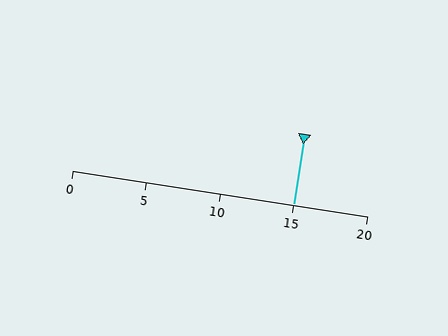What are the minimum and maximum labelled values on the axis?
The axis runs from 0 to 20.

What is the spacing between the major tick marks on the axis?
The major ticks are spaced 5 apart.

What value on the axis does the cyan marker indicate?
The marker indicates approximately 15.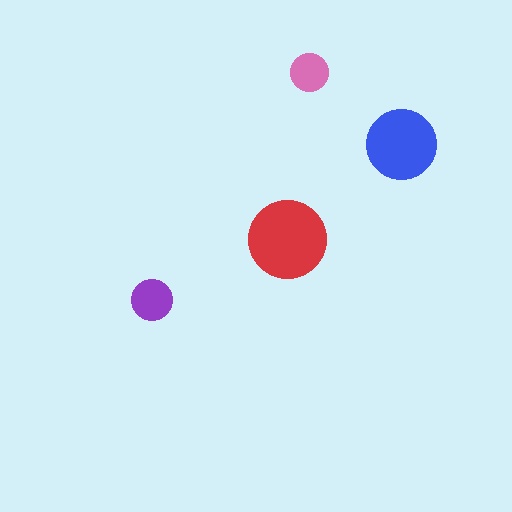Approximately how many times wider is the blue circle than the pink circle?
About 2 times wider.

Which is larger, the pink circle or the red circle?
The red one.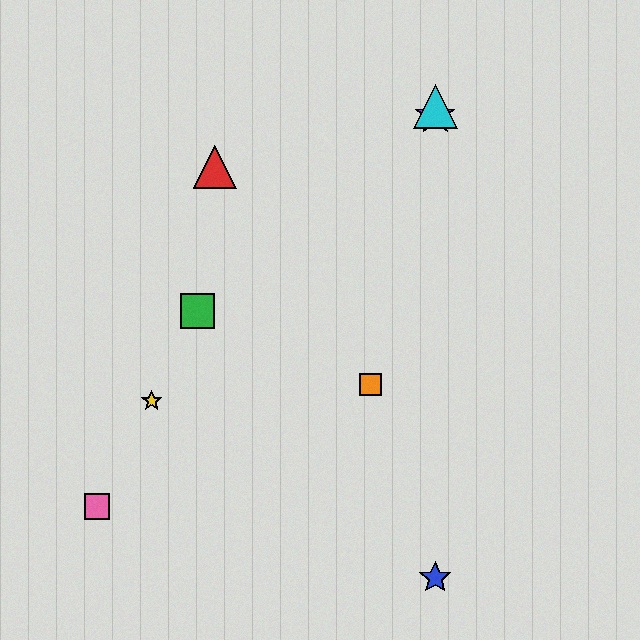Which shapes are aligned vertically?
The blue star, the purple star, the cyan triangle are aligned vertically.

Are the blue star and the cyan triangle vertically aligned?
Yes, both are at x≈435.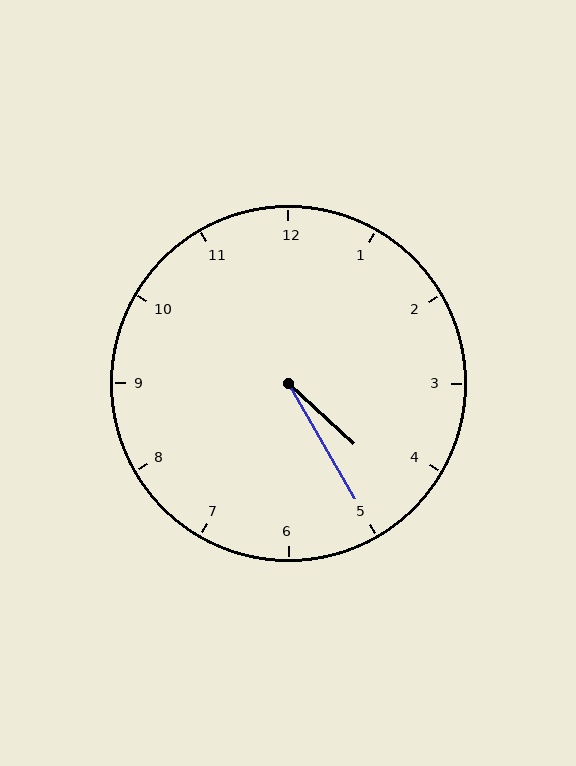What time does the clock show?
4:25.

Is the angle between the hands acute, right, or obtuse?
It is acute.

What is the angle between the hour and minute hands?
Approximately 18 degrees.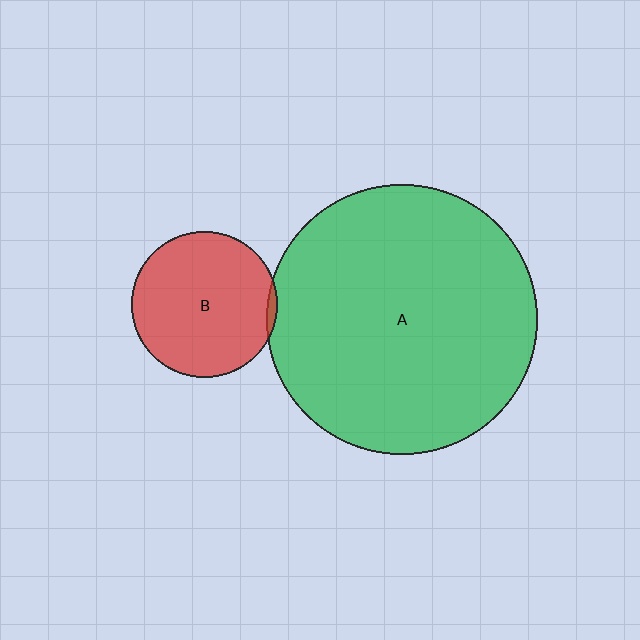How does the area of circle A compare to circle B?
Approximately 3.5 times.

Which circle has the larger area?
Circle A (green).